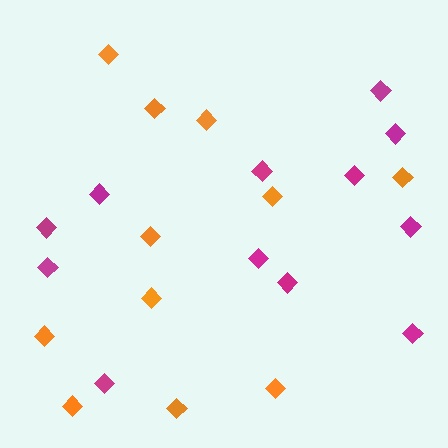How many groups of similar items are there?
There are 2 groups: one group of orange diamonds (11) and one group of magenta diamonds (12).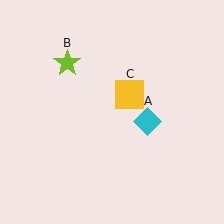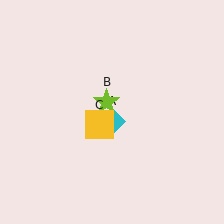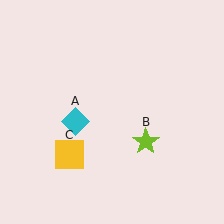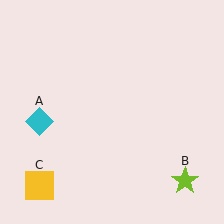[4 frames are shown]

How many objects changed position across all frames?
3 objects changed position: cyan diamond (object A), lime star (object B), yellow square (object C).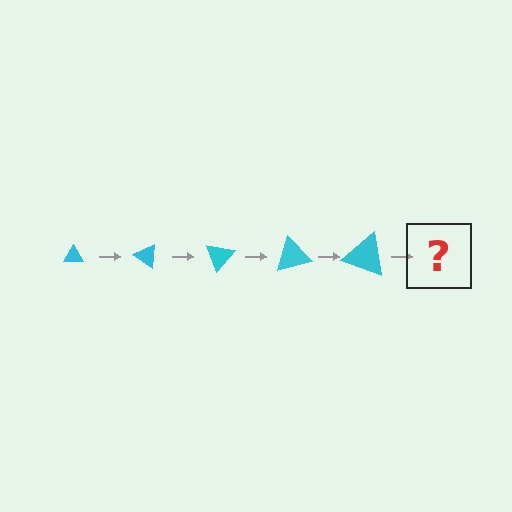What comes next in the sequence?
The next element should be a triangle, larger than the previous one and rotated 175 degrees from the start.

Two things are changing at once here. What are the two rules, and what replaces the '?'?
The two rules are that the triangle grows larger each step and it rotates 35 degrees each step. The '?' should be a triangle, larger than the previous one and rotated 175 degrees from the start.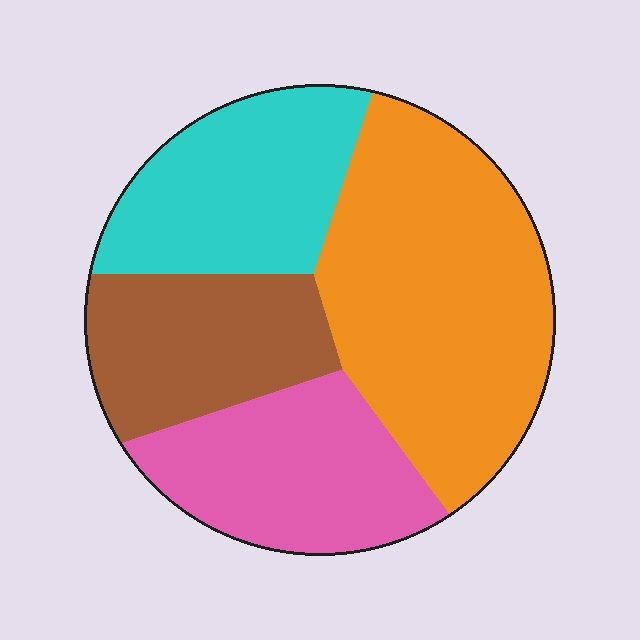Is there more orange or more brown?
Orange.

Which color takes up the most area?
Orange, at roughly 40%.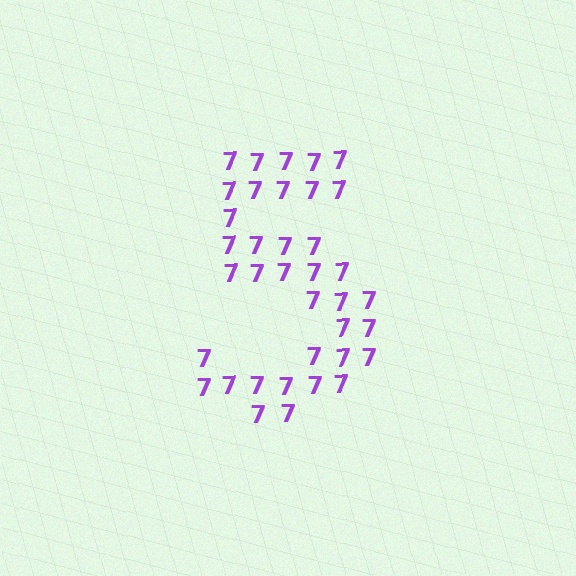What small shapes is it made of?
It is made of small digit 7's.